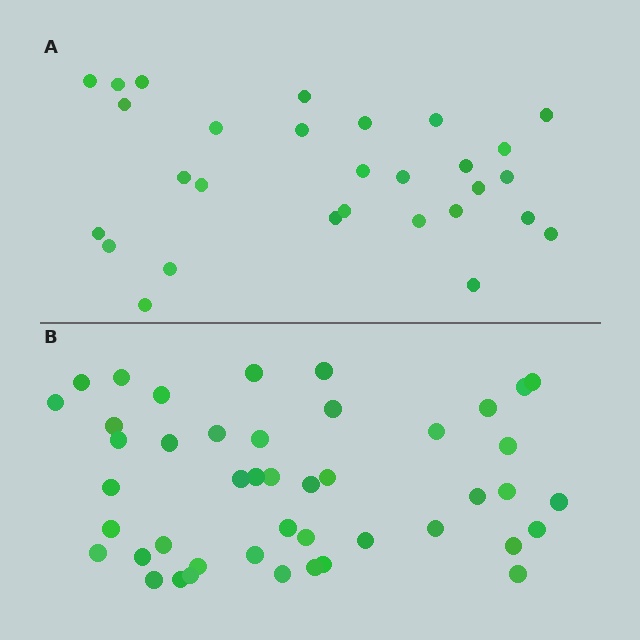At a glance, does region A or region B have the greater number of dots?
Region B (the bottom region) has more dots.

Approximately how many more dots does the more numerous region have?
Region B has approximately 15 more dots than region A.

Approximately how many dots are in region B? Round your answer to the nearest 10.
About 40 dots. (The exact count is 45, which rounds to 40.)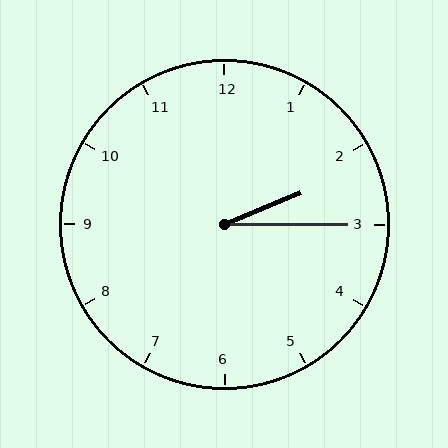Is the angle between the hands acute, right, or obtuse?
It is acute.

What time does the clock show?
2:15.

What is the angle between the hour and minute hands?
Approximately 22 degrees.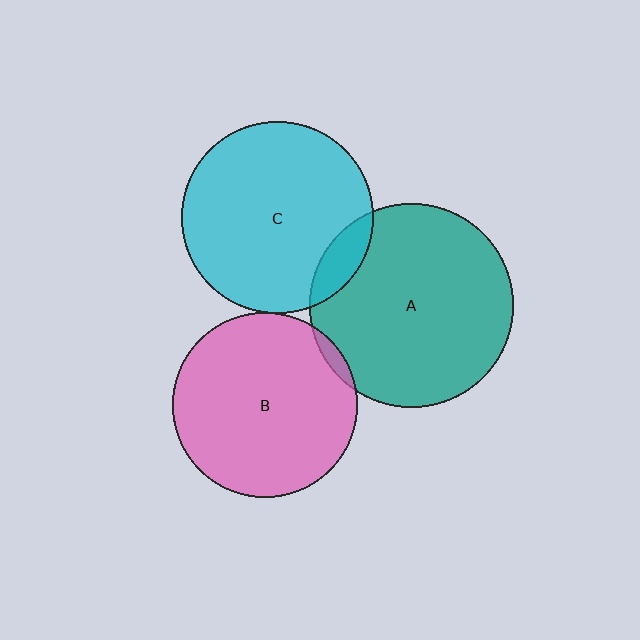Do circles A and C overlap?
Yes.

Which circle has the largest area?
Circle A (teal).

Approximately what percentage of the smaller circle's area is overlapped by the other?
Approximately 10%.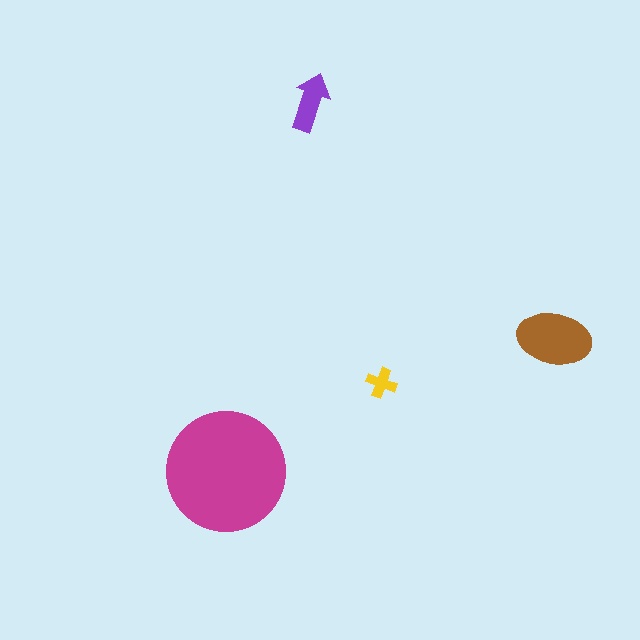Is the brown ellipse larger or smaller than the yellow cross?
Larger.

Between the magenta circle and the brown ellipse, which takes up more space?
The magenta circle.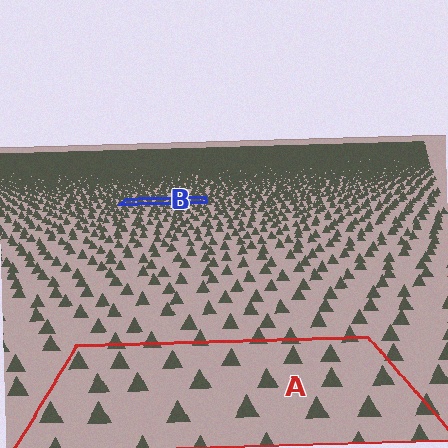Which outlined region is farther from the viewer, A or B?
Region B is farther from the viewer — the texture elements inside it appear smaller and more densely packed.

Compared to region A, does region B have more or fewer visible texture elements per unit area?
Region B has more texture elements per unit area — they are packed more densely because it is farther away.